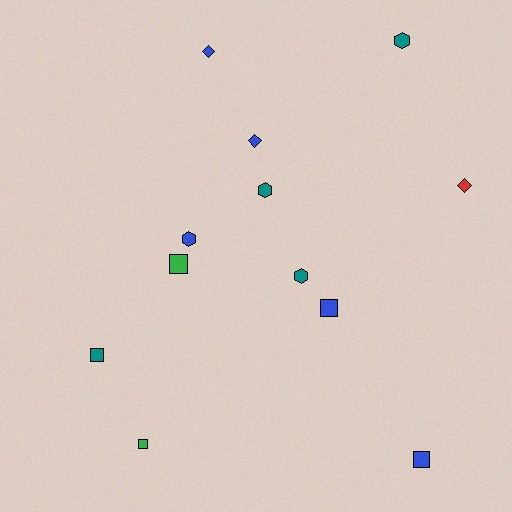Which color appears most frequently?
Blue, with 5 objects.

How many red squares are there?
There are no red squares.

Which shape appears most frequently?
Square, with 5 objects.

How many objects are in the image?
There are 12 objects.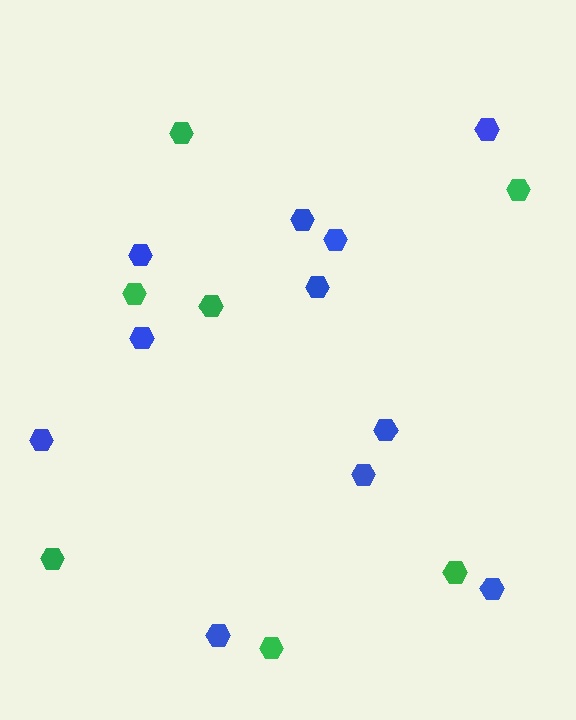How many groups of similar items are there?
There are 2 groups: one group of green hexagons (7) and one group of blue hexagons (11).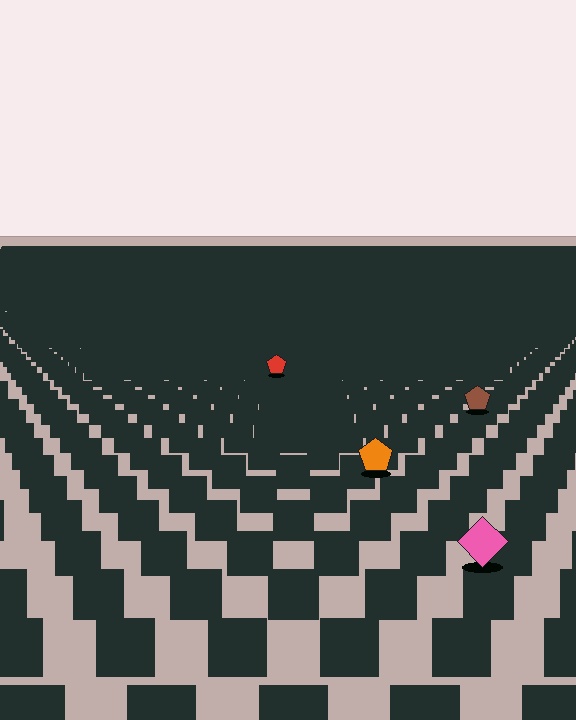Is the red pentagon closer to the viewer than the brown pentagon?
No. The brown pentagon is closer — you can tell from the texture gradient: the ground texture is coarser near it.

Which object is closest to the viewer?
The pink diamond is closest. The texture marks near it are larger and more spread out.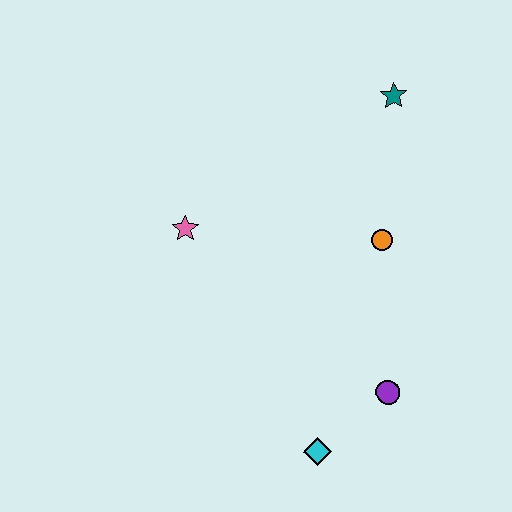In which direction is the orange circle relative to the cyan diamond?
The orange circle is above the cyan diamond.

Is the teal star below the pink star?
No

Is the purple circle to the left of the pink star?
No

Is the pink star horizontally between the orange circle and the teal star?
No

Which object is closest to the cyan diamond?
The purple circle is closest to the cyan diamond.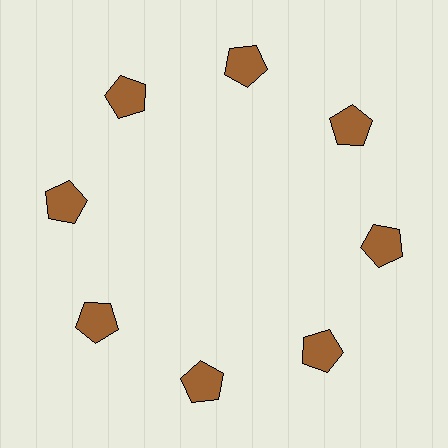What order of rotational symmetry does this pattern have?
This pattern has 8-fold rotational symmetry.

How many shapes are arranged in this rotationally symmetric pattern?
There are 8 shapes, arranged in 8 groups of 1.